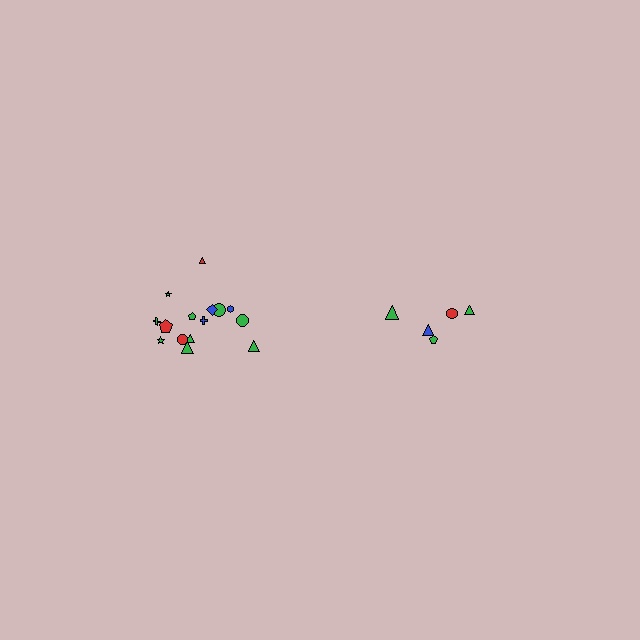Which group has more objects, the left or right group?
The left group.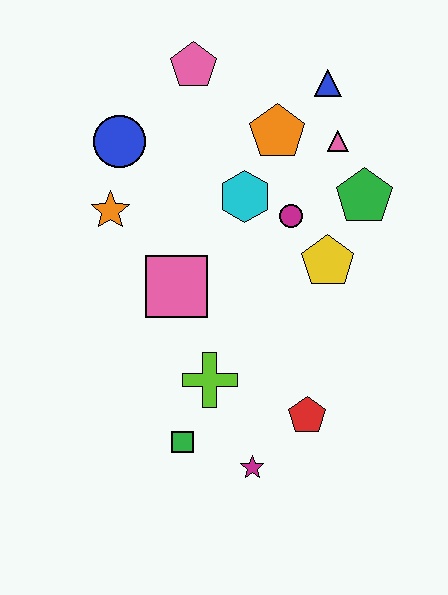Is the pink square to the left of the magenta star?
Yes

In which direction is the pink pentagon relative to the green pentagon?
The pink pentagon is to the left of the green pentagon.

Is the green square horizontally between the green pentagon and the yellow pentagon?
No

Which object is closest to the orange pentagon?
The pink triangle is closest to the orange pentagon.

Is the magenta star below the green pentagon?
Yes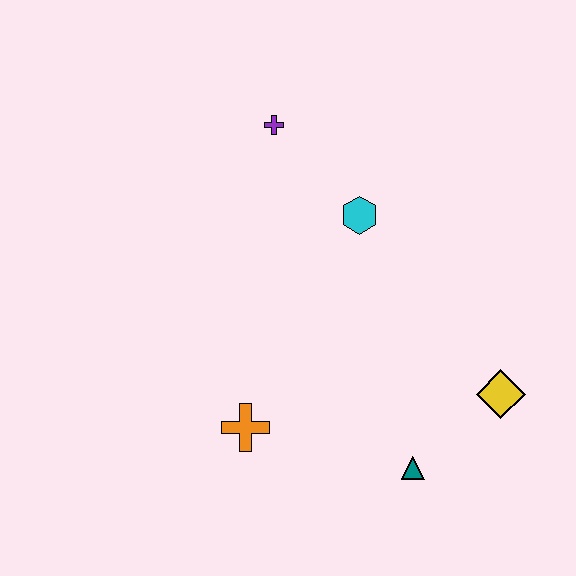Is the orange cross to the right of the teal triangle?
No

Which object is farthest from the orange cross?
The purple cross is farthest from the orange cross.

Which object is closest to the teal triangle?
The yellow diamond is closest to the teal triangle.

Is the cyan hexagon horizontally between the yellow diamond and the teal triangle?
No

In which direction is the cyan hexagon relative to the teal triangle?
The cyan hexagon is above the teal triangle.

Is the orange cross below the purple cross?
Yes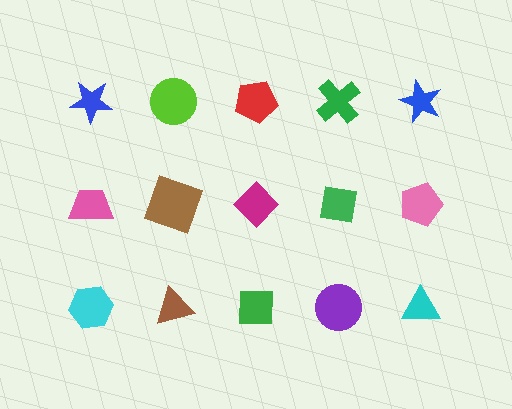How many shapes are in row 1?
5 shapes.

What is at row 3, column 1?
A cyan hexagon.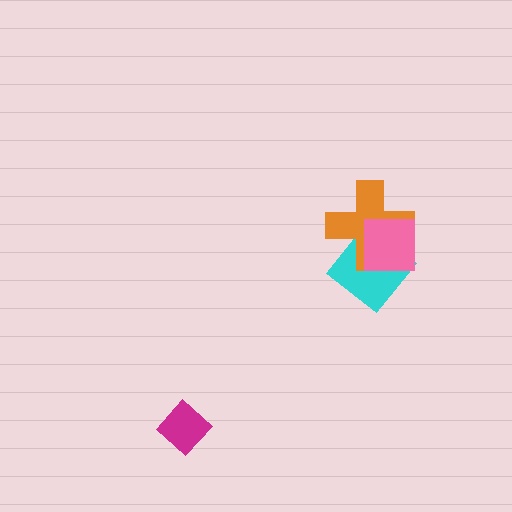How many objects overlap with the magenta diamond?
0 objects overlap with the magenta diamond.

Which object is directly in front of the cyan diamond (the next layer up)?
The orange cross is directly in front of the cyan diamond.